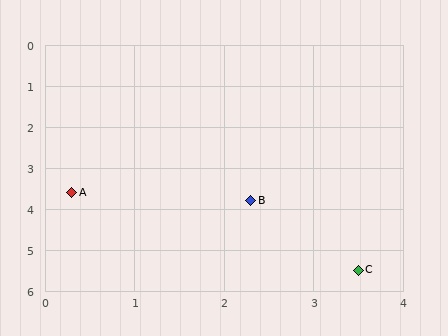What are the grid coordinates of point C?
Point C is at approximately (3.5, 5.5).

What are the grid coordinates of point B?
Point B is at approximately (2.3, 3.8).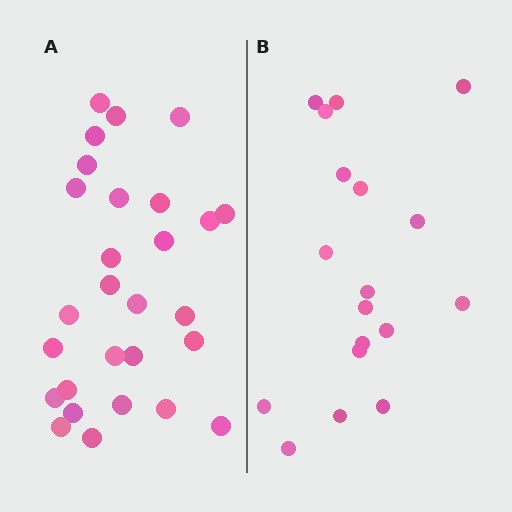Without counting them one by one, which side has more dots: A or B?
Region A (the left region) has more dots.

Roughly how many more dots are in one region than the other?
Region A has roughly 10 or so more dots than region B.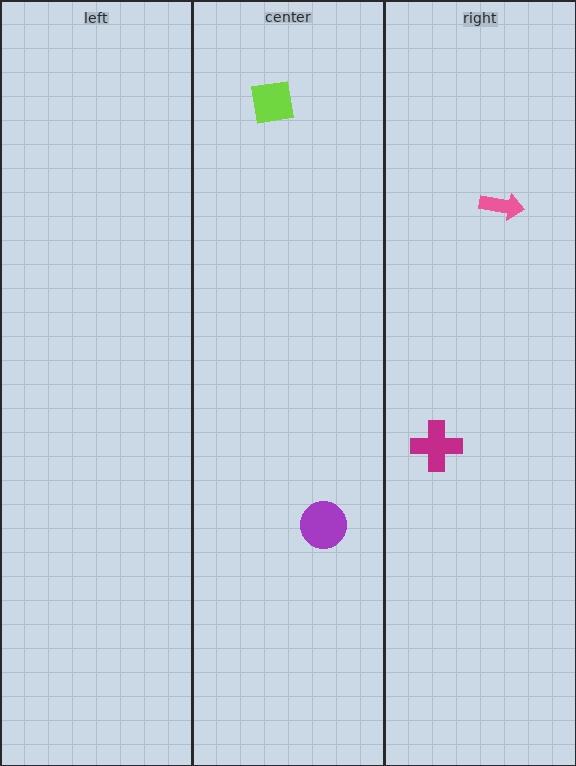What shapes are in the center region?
The lime square, the purple circle.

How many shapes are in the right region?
2.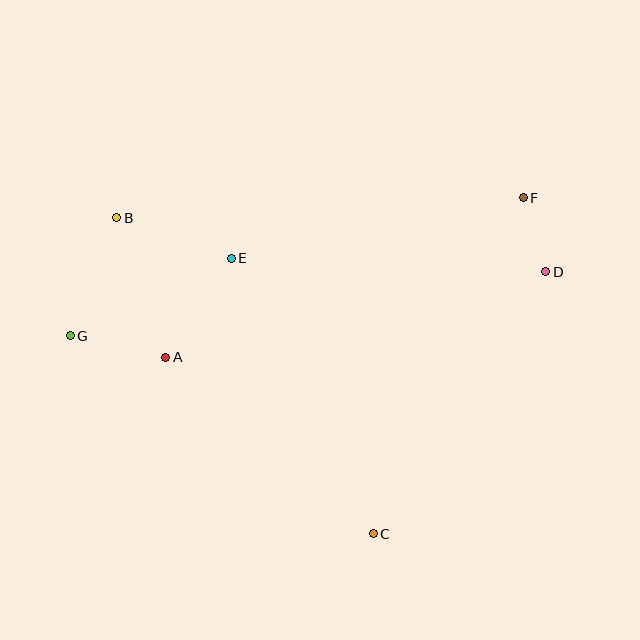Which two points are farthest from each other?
Points D and G are farthest from each other.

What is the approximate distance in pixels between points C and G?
The distance between C and G is approximately 362 pixels.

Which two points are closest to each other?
Points D and F are closest to each other.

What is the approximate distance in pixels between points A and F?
The distance between A and F is approximately 392 pixels.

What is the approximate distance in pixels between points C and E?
The distance between C and E is approximately 310 pixels.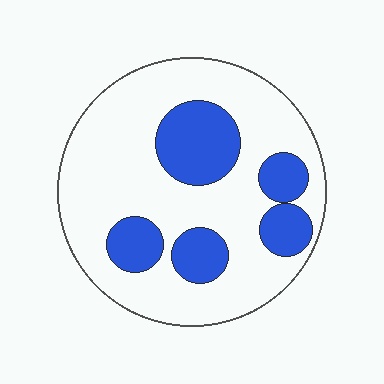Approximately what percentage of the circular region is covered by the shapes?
Approximately 25%.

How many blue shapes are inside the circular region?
5.